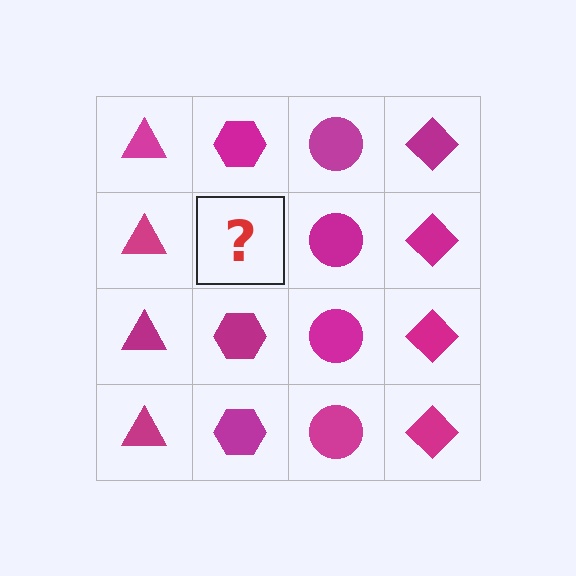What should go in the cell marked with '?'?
The missing cell should contain a magenta hexagon.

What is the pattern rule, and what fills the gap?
The rule is that each column has a consistent shape. The gap should be filled with a magenta hexagon.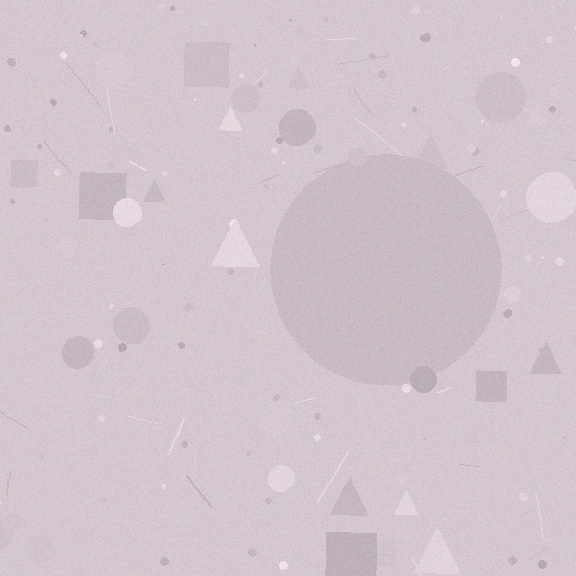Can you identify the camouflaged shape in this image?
The camouflaged shape is a circle.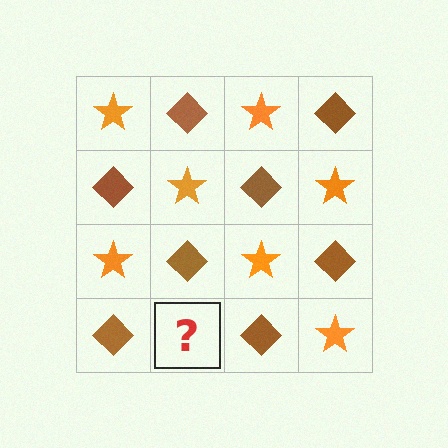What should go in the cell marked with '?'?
The missing cell should contain an orange star.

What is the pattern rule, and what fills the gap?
The rule is that it alternates orange star and brown diamond in a checkerboard pattern. The gap should be filled with an orange star.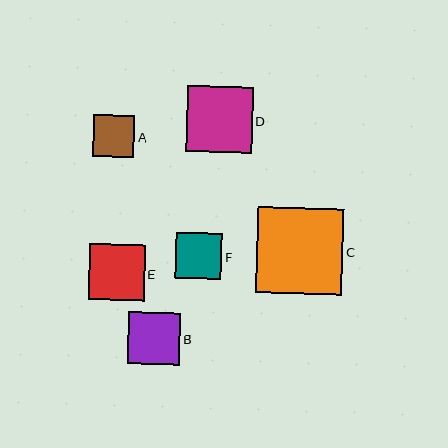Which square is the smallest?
Square A is the smallest with a size of approximately 42 pixels.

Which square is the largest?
Square C is the largest with a size of approximately 86 pixels.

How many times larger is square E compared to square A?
Square E is approximately 1.3 times the size of square A.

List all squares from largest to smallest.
From largest to smallest: C, D, E, B, F, A.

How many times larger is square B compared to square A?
Square B is approximately 1.2 times the size of square A.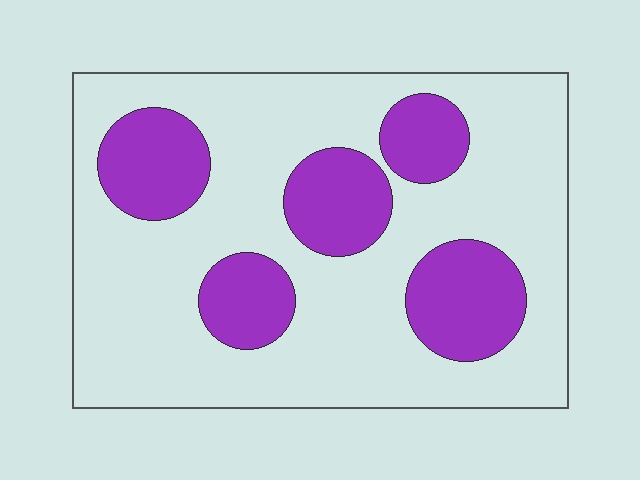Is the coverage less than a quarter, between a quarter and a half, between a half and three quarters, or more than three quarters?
Between a quarter and a half.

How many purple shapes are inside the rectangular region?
5.